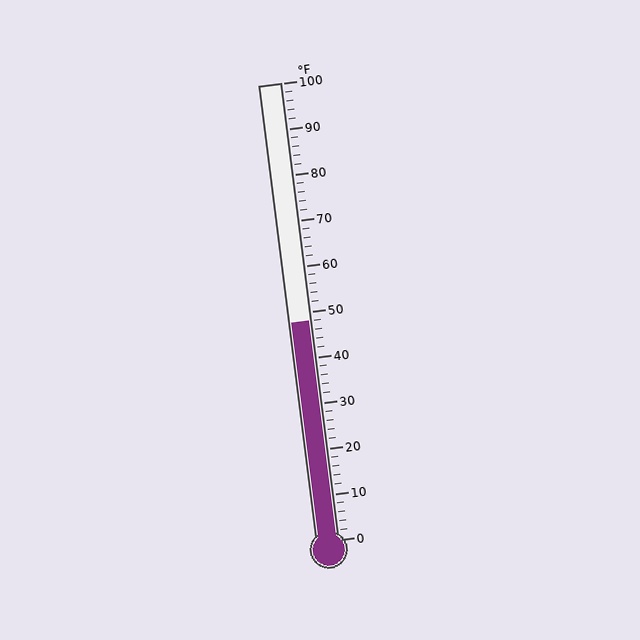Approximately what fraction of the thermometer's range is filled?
The thermometer is filled to approximately 50% of its range.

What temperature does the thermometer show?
The thermometer shows approximately 48°F.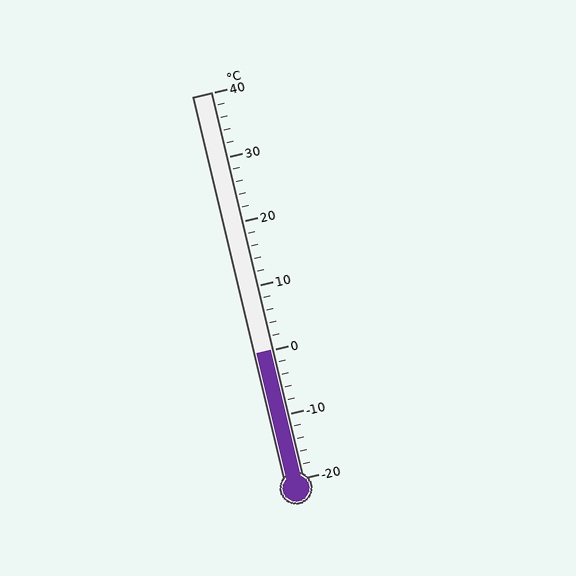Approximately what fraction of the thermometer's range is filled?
The thermometer is filled to approximately 35% of its range.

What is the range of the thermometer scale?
The thermometer scale ranges from -20°C to 40°C.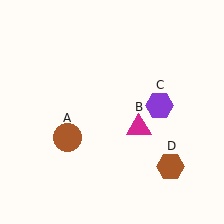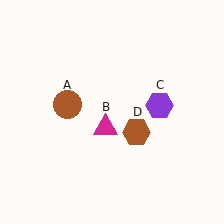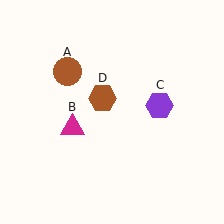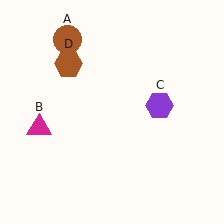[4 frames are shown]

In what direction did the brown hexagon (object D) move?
The brown hexagon (object D) moved up and to the left.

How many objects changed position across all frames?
3 objects changed position: brown circle (object A), magenta triangle (object B), brown hexagon (object D).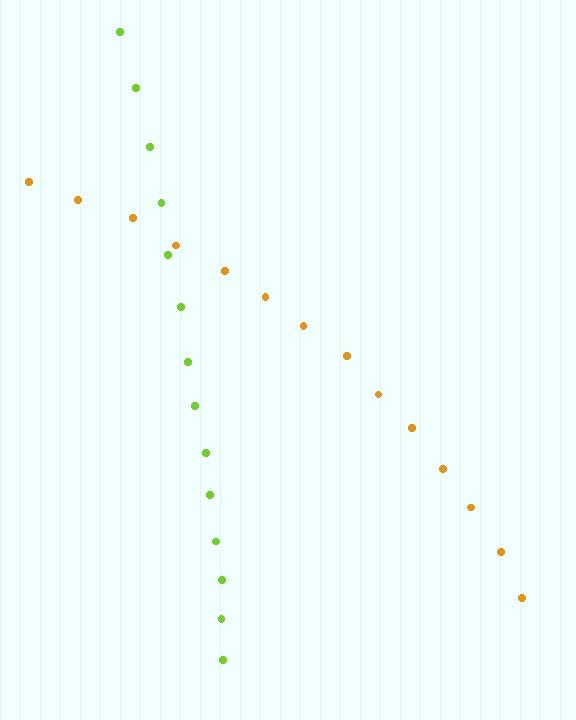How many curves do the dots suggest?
There are 2 distinct paths.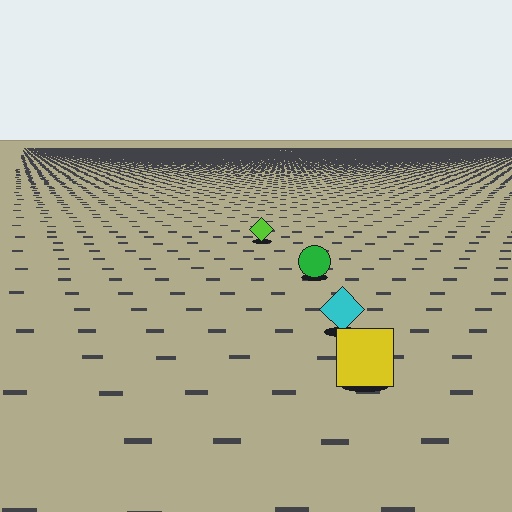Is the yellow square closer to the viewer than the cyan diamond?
Yes. The yellow square is closer — you can tell from the texture gradient: the ground texture is coarser near it.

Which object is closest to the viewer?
The yellow square is closest. The texture marks near it are larger and more spread out.